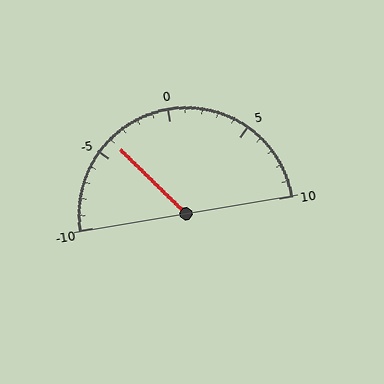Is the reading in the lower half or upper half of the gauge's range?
The reading is in the lower half of the range (-10 to 10).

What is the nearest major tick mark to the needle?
The nearest major tick mark is -5.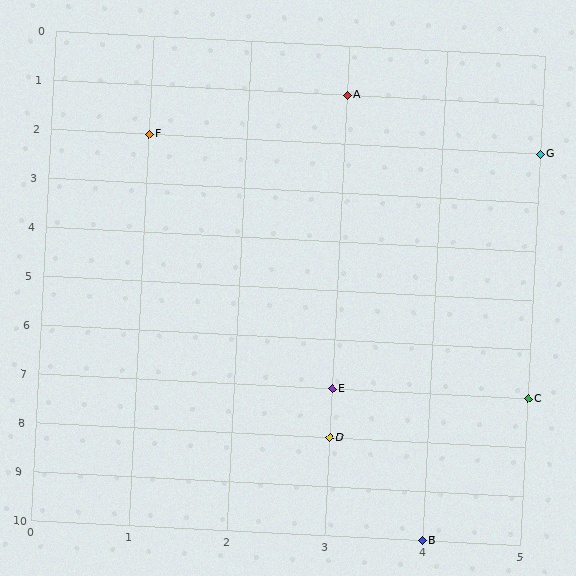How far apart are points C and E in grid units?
Points C and E are 2 columns apart.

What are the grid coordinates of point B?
Point B is at grid coordinates (4, 10).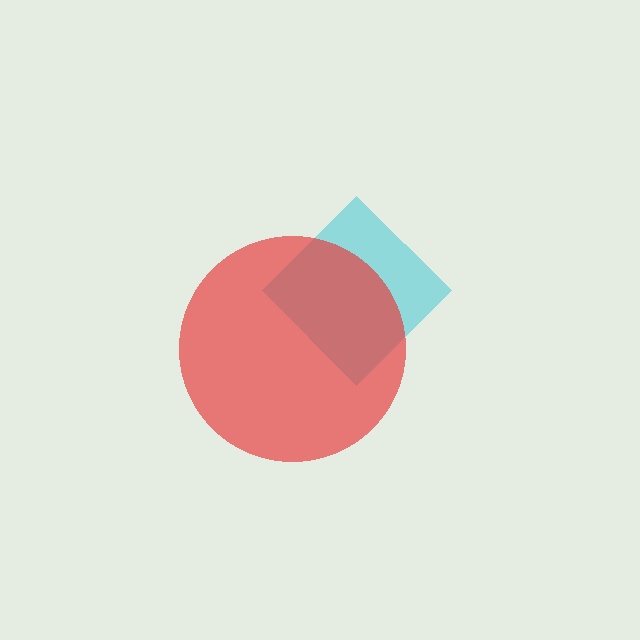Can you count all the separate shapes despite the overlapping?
Yes, there are 2 separate shapes.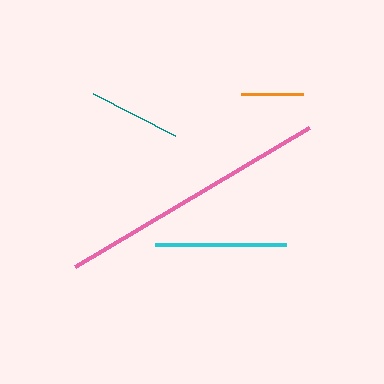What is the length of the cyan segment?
The cyan segment is approximately 131 pixels long.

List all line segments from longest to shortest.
From longest to shortest: pink, cyan, teal, orange.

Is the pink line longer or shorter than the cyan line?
The pink line is longer than the cyan line.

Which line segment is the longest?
The pink line is the longest at approximately 272 pixels.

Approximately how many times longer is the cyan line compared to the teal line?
The cyan line is approximately 1.4 times the length of the teal line.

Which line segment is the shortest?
The orange line is the shortest at approximately 62 pixels.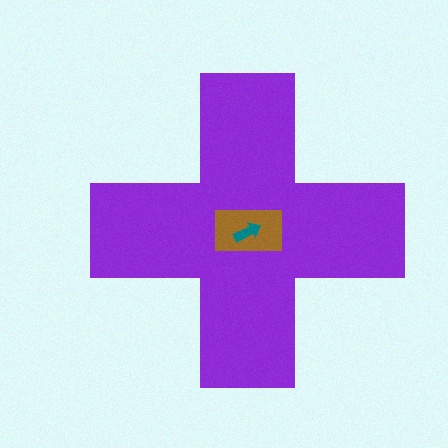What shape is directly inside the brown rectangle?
The teal arrow.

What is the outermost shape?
The purple cross.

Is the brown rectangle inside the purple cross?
Yes.